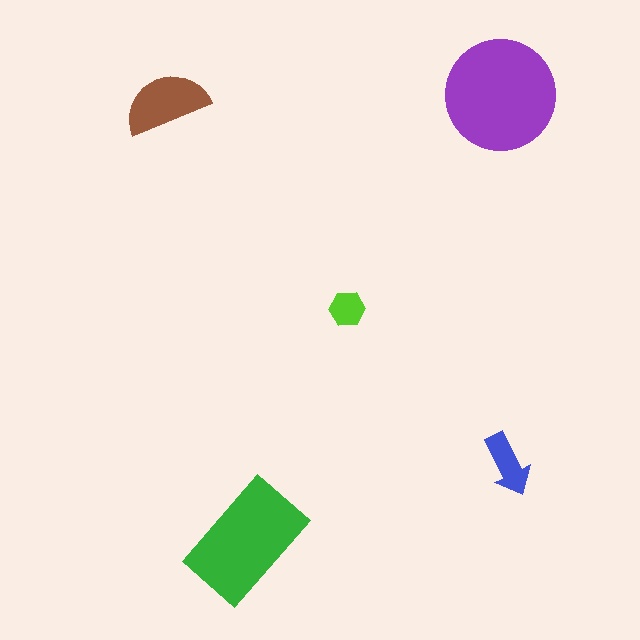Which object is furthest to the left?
The brown semicircle is leftmost.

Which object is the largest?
The purple circle.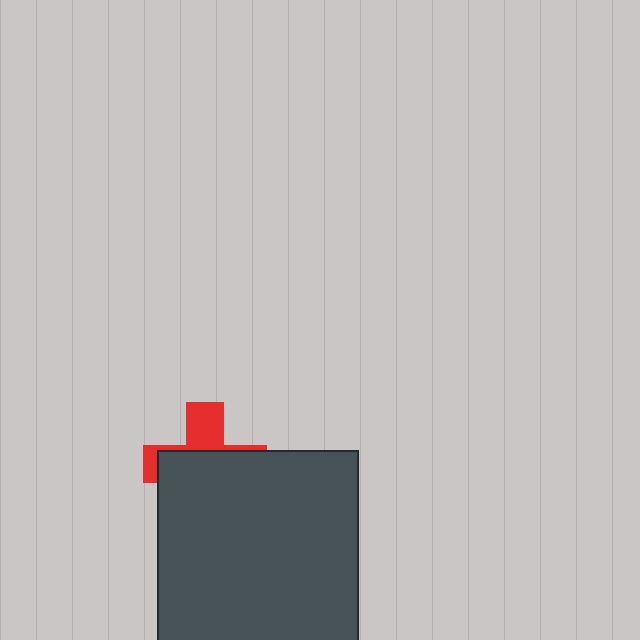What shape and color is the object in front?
The object in front is a dark gray square.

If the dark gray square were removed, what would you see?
You would see the complete red cross.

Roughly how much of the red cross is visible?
A small part of it is visible (roughly 33%).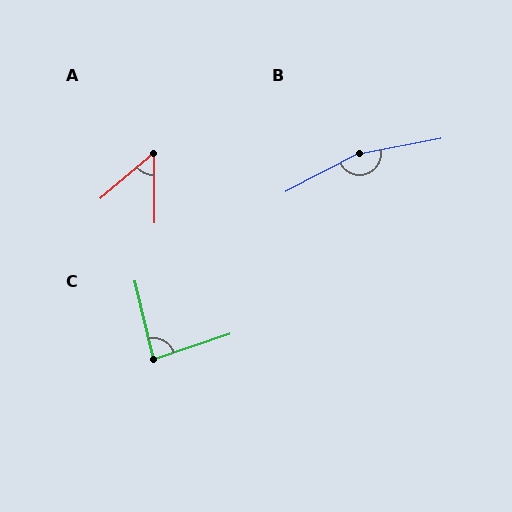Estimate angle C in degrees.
Approximately 86 degrees.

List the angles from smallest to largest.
A (50°), C (86°), B (163°).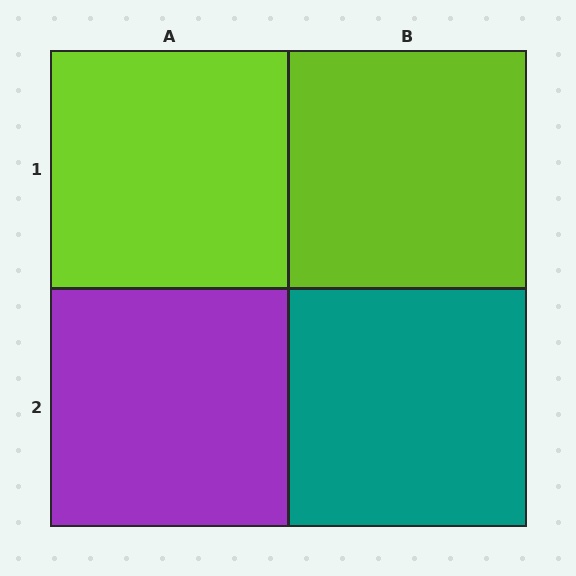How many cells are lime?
2 cells are lime.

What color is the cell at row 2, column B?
Teal.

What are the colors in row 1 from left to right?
Lime, lime.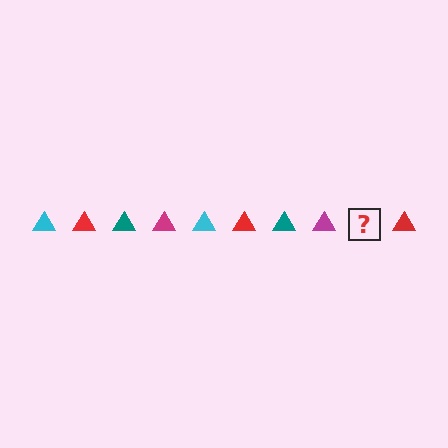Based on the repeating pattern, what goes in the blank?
The blank should be a cyan triangle.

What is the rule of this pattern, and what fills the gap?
The rule is that the pattern cycles through cyan, red, teal, magenta triangles. The gap should be filled with a cyan triangle.